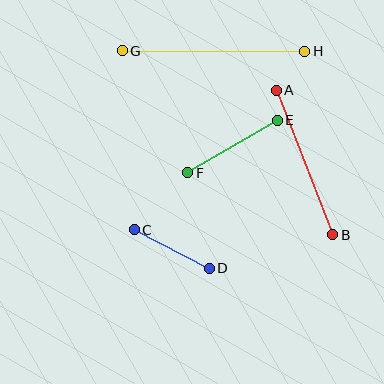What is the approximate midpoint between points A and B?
The midpoint is at approximately (304, 162) pixels.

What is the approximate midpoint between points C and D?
The midpoint is at approximately (172, 249) pixels.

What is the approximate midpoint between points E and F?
The midpoint is at approximately (233, 146) pixels.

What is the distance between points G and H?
The distance is approximately 183 pixels.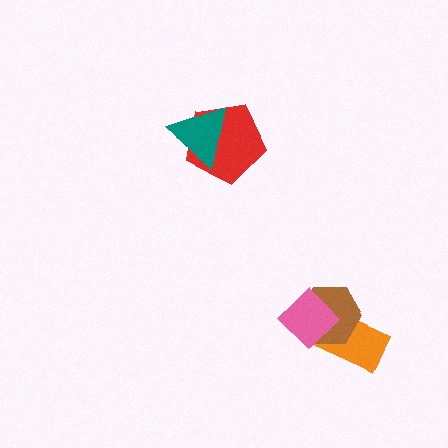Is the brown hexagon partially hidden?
Yes, it is partially covered by another shape.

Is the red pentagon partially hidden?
Yes, it is partially covered by another shape.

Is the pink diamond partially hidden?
No, no other shape covers it.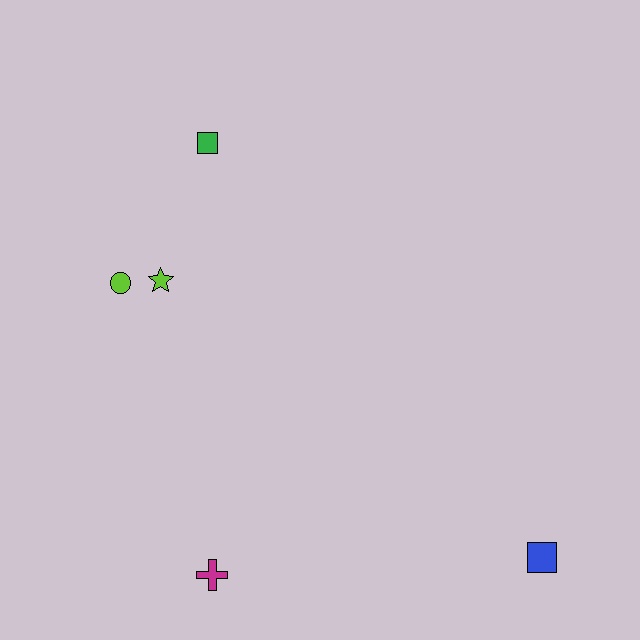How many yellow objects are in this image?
There are no yellow objects.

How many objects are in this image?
There are 5 objects.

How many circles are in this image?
There is 1 circle.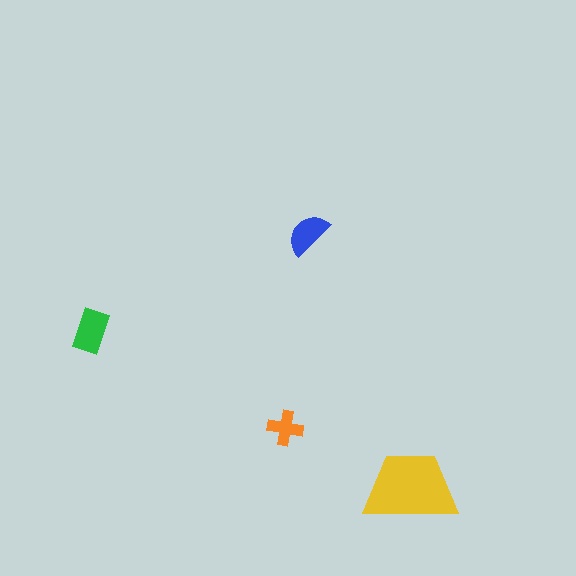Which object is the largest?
The yellow trapezoid.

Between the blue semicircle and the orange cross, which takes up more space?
The blue semicircle.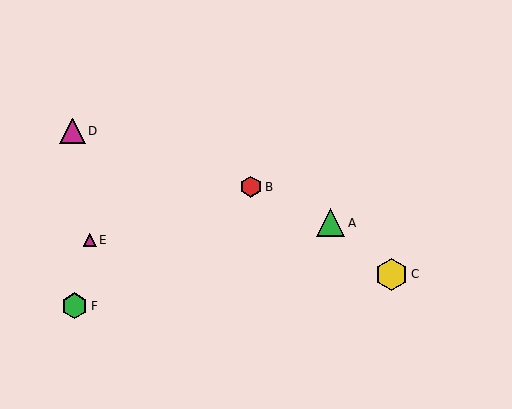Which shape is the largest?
The yellow hexagon (labeled C) is the largest.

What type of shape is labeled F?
Shape F is a green hexagon.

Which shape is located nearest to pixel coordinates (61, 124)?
The magenta triangle (labeled D) at (72, 131) is nearest to that location.